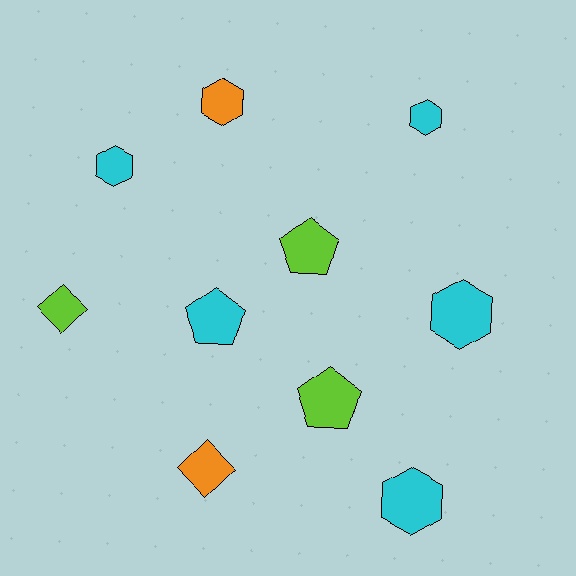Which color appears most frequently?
Cyan, with 5 objects.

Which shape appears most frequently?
Hexagon, with 5 objects.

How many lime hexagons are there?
There are no lime hexagons.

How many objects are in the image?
There are 10 objects.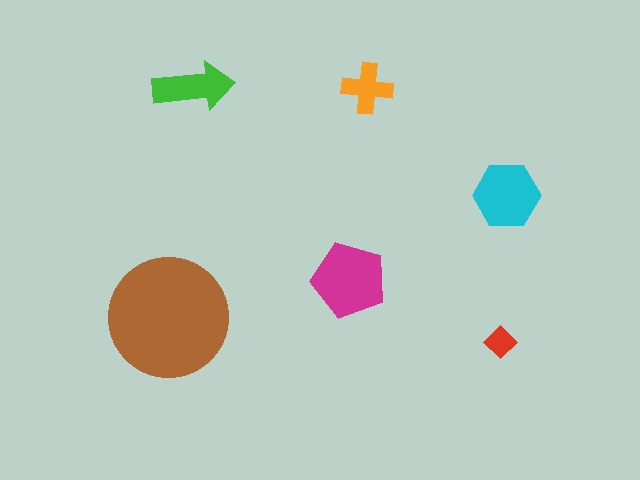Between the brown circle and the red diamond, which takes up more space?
The brown circle.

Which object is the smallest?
The red diamond.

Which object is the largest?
The brown circle.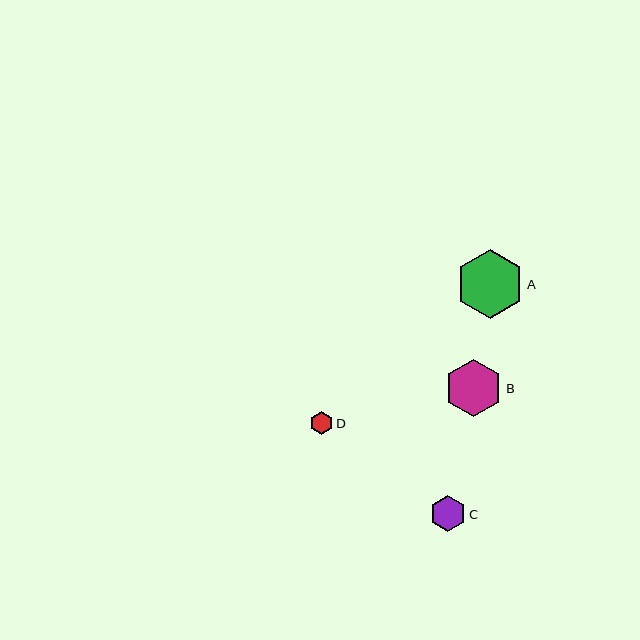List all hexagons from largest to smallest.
From largest to smallest: A, B, C, D.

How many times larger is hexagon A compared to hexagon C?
Hexagon A is approximately 1.9 times the size of hexagon C.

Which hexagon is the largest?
Hexagon A is the largest with a size of approximately 68 pixels.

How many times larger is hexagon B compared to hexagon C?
Hexagon B is approximately 1.6 times the size of hexagon C.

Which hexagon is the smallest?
Hexagon D is the smallest with a size of approximately 22 pixels.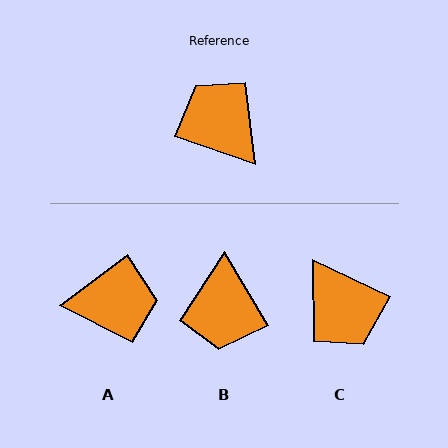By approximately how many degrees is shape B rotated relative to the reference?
Approximately 140 degrees counter-clockwise.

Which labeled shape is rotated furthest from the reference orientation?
C, about 173 degrees away.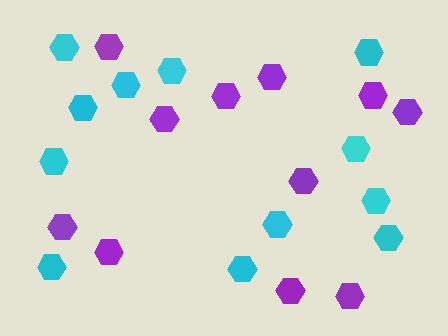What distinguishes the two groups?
There are 2 groups: one group of cyan hexagons (12) and one group of purple hexagons (11).